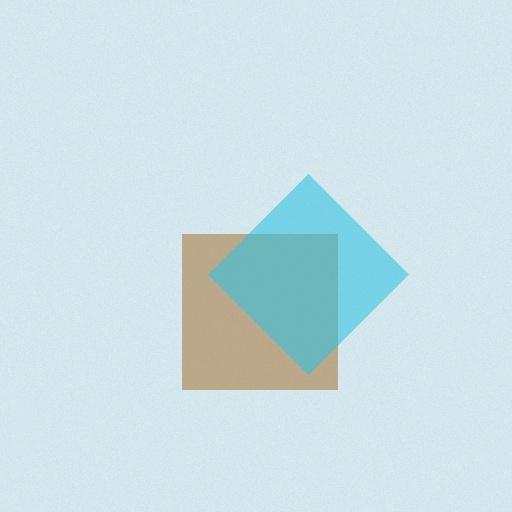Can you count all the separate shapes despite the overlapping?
Yes, there are 2 separate shapes.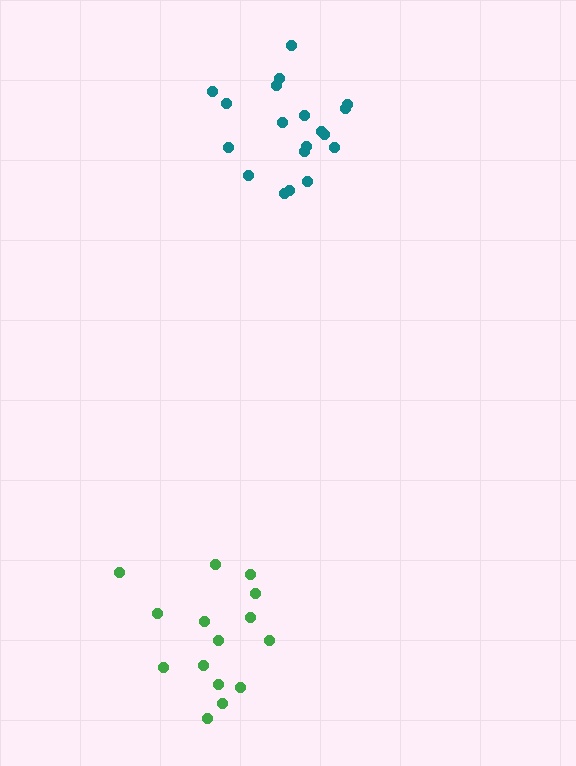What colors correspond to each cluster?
The clusters are colored: teal, green.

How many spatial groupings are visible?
There are 2 spatial groupings.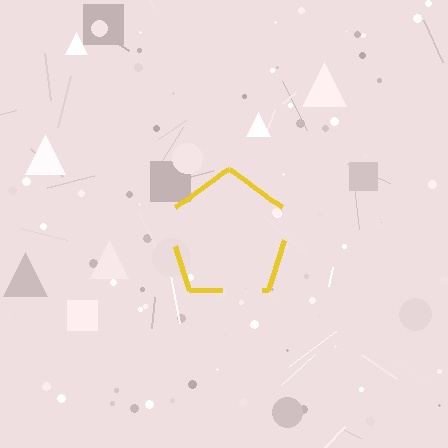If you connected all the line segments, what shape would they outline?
They would outline a pentagon.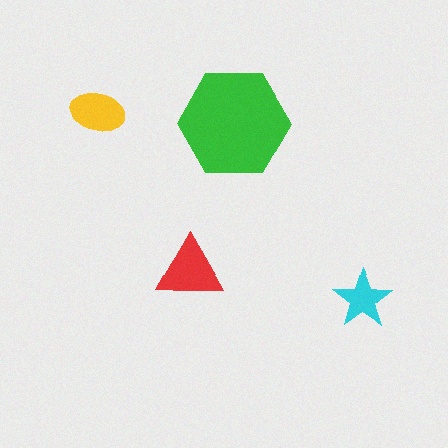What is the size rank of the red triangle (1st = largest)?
2nd.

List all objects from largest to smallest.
The green hexagon, the red triangle, the yellow ellipse, the cyan star.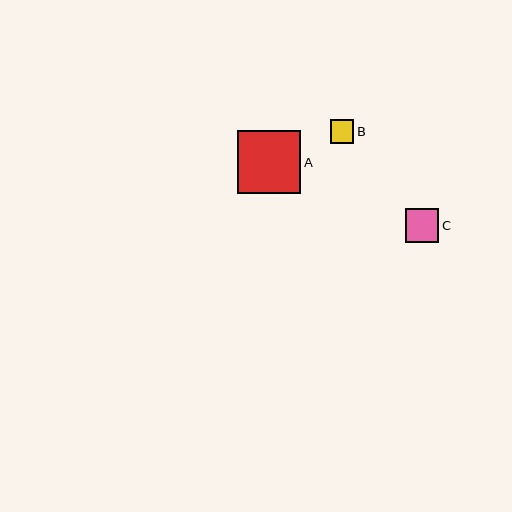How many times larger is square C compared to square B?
Square C is approximately 1.4 times the size of square B.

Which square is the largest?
Square A is the largest with a size of approximately 63 pixels.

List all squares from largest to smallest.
From largest to smallest: A, C, B.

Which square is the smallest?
Square B is the smallest with a size of approximately 24 pixels.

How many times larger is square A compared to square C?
Square A is approximately 1.9 times the size of square C.